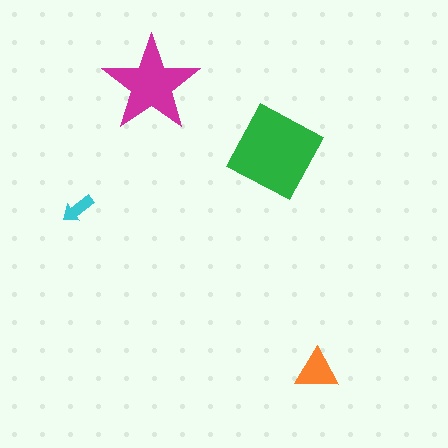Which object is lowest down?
The orange triangle is bottommost.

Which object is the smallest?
The cyan arrow.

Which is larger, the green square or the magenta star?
The green square.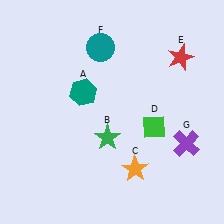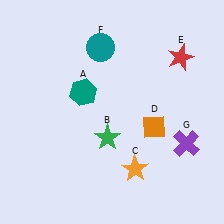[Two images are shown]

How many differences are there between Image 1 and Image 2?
There is 1 difference between the two images.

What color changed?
The diamond (D) changed from green in Image 1 to orange in Image 2.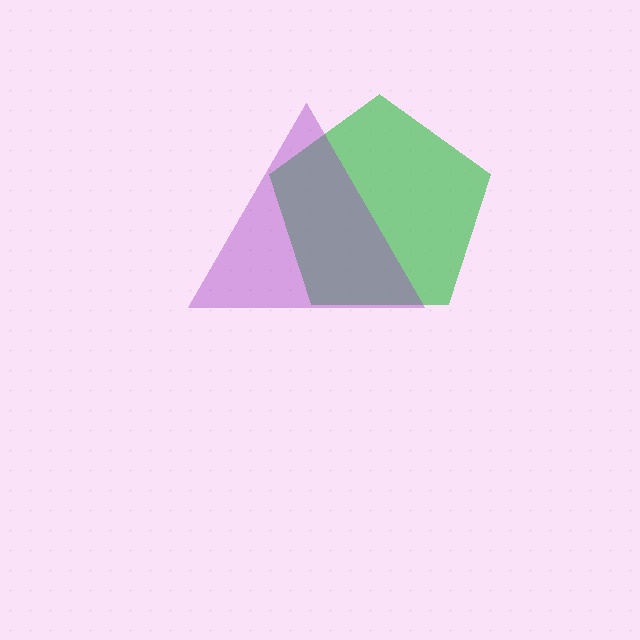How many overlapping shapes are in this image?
There are 2 overlapping shapes in the image.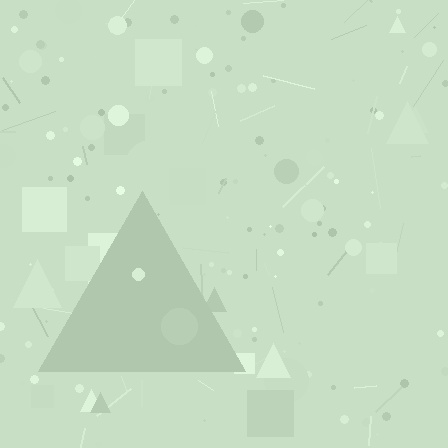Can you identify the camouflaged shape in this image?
The camouflaged shape is a triangle.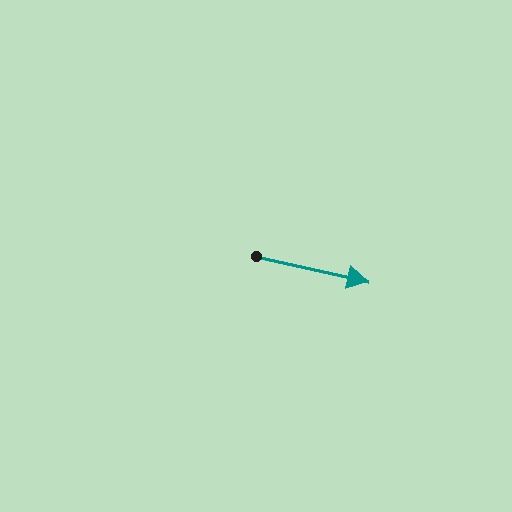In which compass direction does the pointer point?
East.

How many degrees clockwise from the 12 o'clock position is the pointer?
Approximately 103 degrees.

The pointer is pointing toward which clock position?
Roughly 3 o'clock.